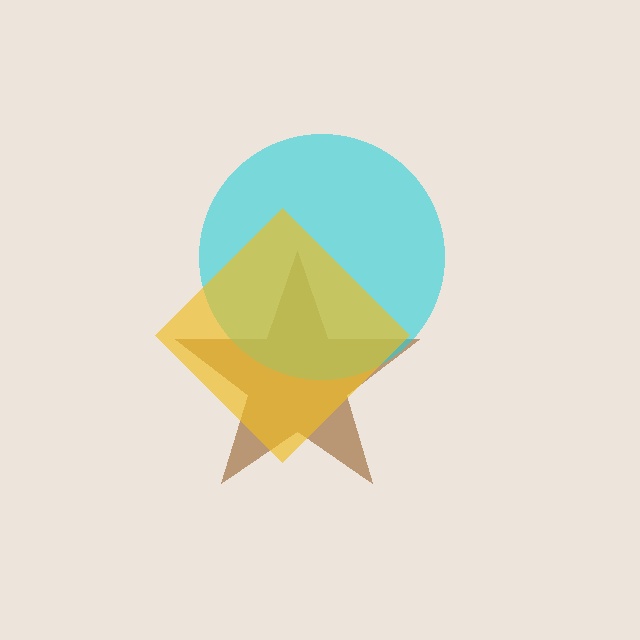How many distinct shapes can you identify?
There are 3 distinct shapes: a brown star, a cyan circle, a yellow diamond.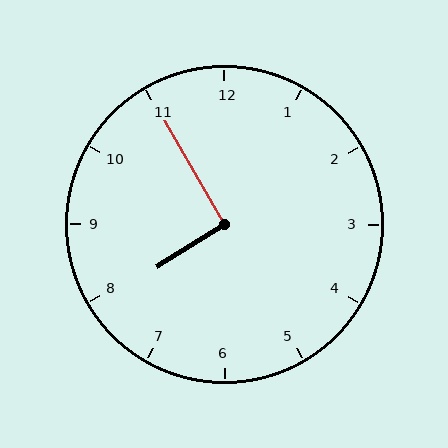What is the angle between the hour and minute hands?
Approximately 92 degrees.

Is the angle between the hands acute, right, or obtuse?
It is right.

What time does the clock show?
7:55.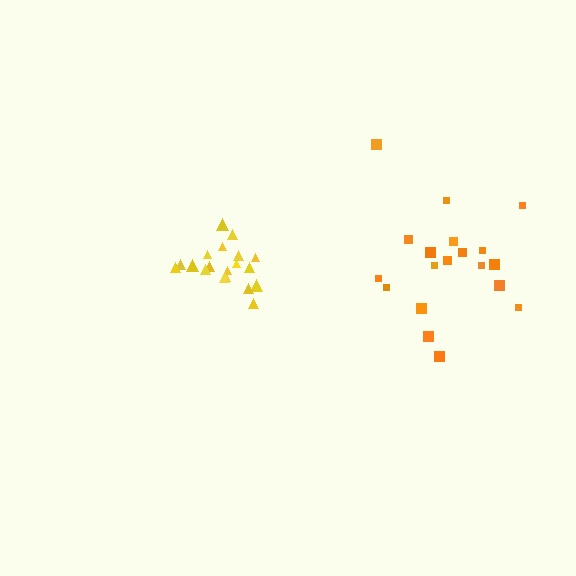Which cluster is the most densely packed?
Yellow.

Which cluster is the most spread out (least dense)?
Orange.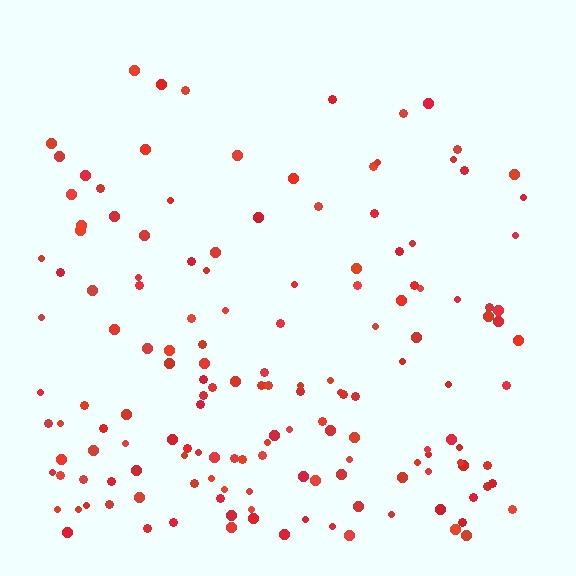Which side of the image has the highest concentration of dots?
The bottom.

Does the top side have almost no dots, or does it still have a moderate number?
Still a moderate number, just noticeably fewer than the bottom.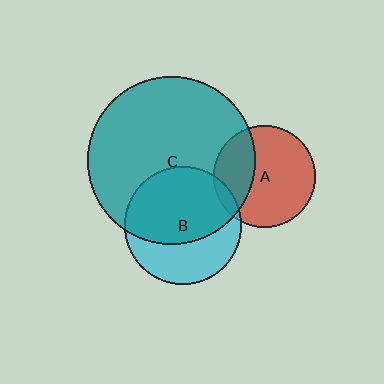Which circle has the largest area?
Circle C (teal).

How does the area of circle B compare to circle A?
Approximately 1.3 times.